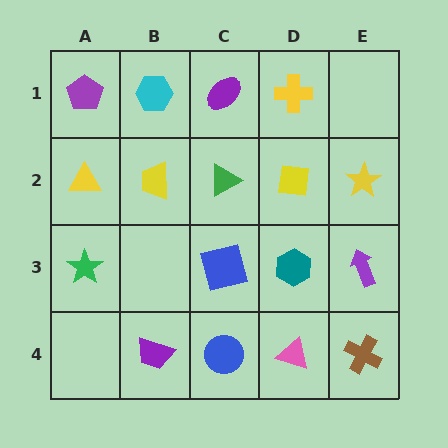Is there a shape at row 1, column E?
No, that cell is empty.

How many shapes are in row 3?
4 shapes.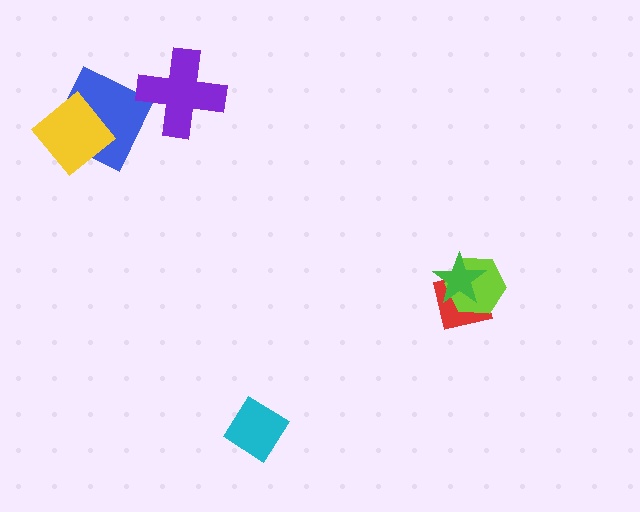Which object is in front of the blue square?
The yellow diamond is in front of the blue square.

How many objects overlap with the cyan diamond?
0 objects overlap with the cyan diamond.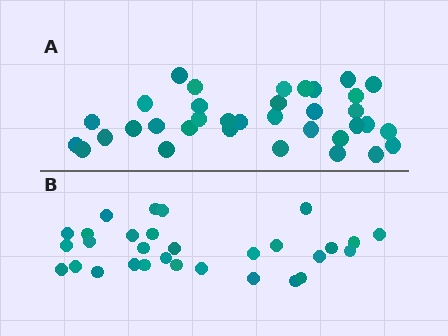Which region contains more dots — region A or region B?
Region A (the top region) has more dots.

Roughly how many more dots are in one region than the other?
Region A has about 5 more dots than region B.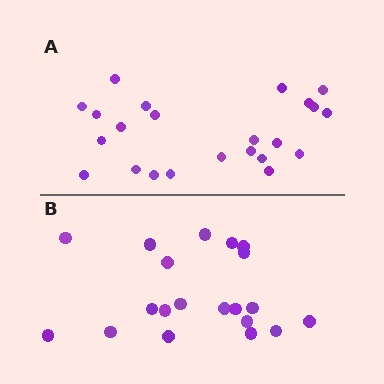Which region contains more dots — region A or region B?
Region A (the top region) has more dots.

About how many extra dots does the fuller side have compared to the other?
Region A has just a few more — roughly 2 or 3 more dots than region B.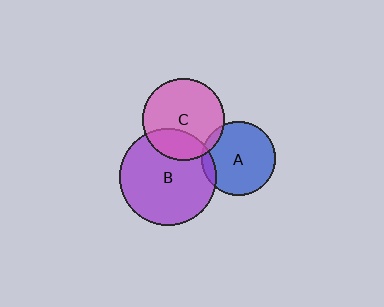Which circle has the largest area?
Circle B (purple).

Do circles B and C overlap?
Yes.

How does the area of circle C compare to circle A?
Approximately 1.2 times.